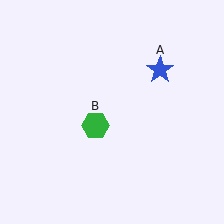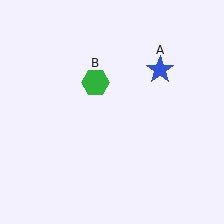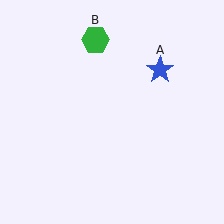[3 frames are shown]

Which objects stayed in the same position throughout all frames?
Blue star (object A) remained stationary.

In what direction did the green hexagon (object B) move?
The green hexagon (object B) moved up.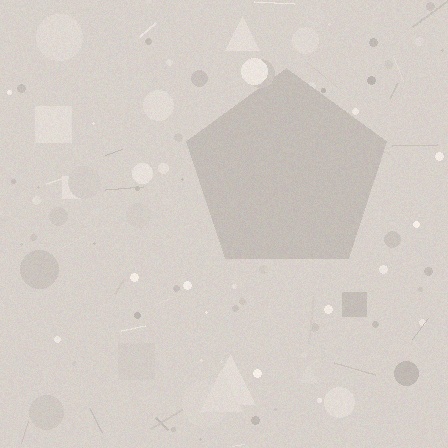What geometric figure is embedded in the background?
A pentagon is embedded in the background.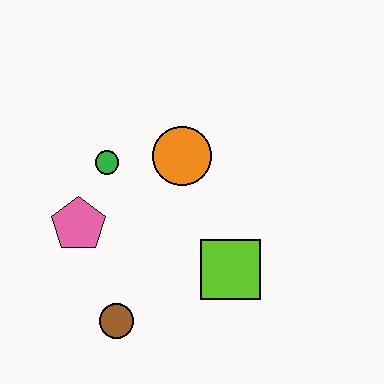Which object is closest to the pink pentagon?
The green circle is closest to the pink pentagon.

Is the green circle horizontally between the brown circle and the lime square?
No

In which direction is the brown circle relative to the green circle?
The brown circle is below the green circle.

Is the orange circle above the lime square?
Yes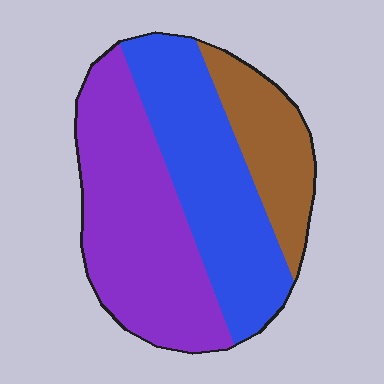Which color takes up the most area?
Purple, at roughly 45%.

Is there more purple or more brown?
Purple.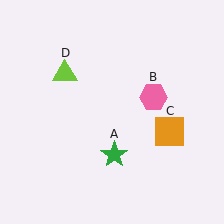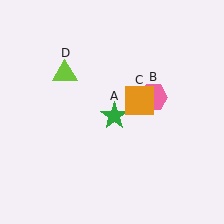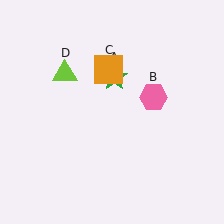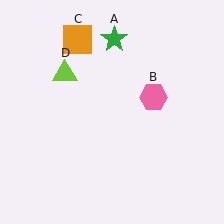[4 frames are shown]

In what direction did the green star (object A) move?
The green star (object A) moved up.